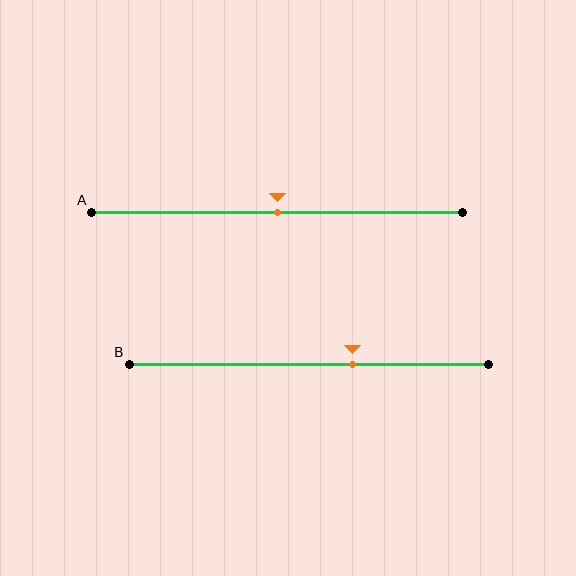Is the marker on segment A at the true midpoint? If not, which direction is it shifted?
Yes, the marker on segment A is at the true midpoint.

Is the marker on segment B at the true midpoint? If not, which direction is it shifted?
No, the marker on segment B is shifted to the right by about 12% of the segment length.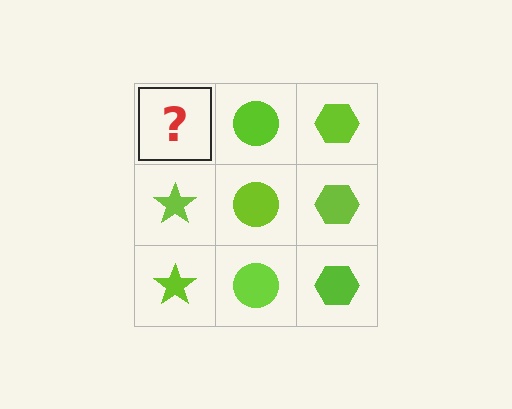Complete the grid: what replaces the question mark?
The question mark should be replaced with a lime star.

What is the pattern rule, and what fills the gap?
The rule is that each column has a consistent shape. The gap should be filled with a lime star.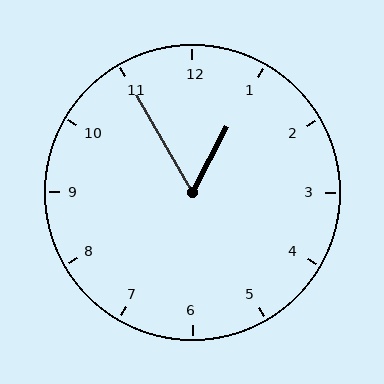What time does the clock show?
12:55.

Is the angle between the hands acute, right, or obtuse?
It is acute.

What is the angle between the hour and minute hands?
Approximately 58 degrees.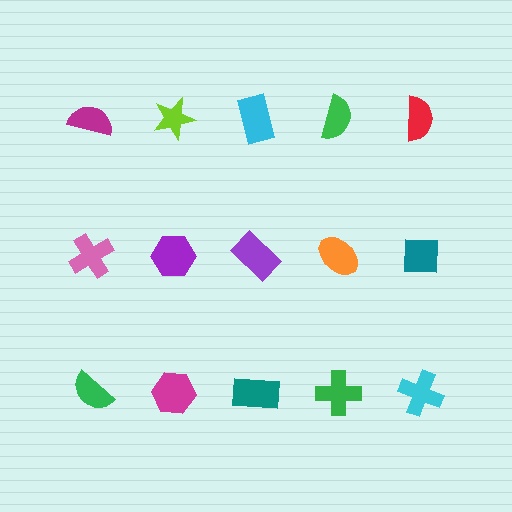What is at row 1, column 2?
A lime star.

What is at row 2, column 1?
A pink cross.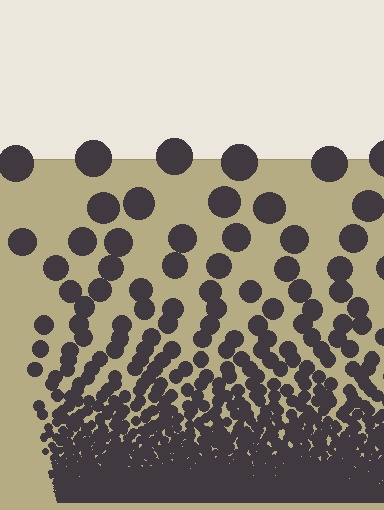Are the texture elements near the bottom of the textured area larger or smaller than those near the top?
Smaller. The gradient is inverted — elements near the bottom are smaller and denser.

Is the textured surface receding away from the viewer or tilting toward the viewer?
The surface appears to tilt toward the viewer. Texture elements get larger and sparser toward the top.